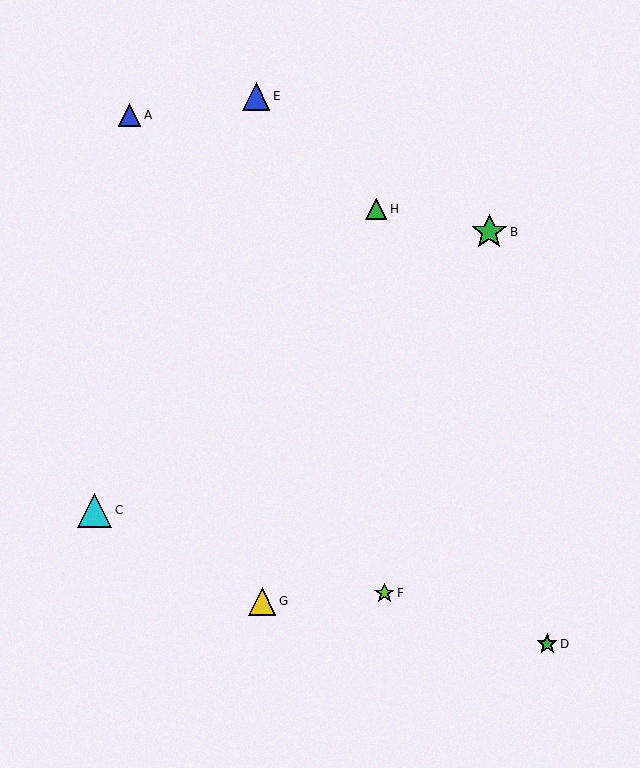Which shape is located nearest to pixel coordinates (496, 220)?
The green star (labeled B) at (489, 232) is nearest to that location.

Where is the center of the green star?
The center of the green star is at (489, 232).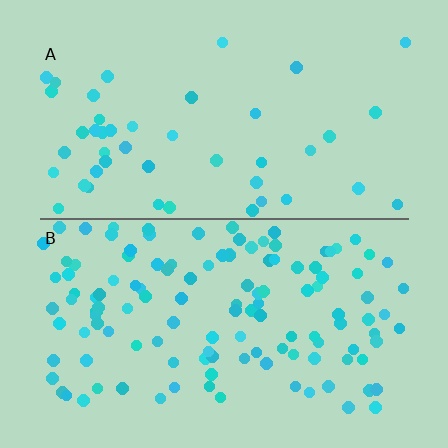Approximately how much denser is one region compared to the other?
Approximately 2.8× — region B over region A.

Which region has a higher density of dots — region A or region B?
B (the bottom).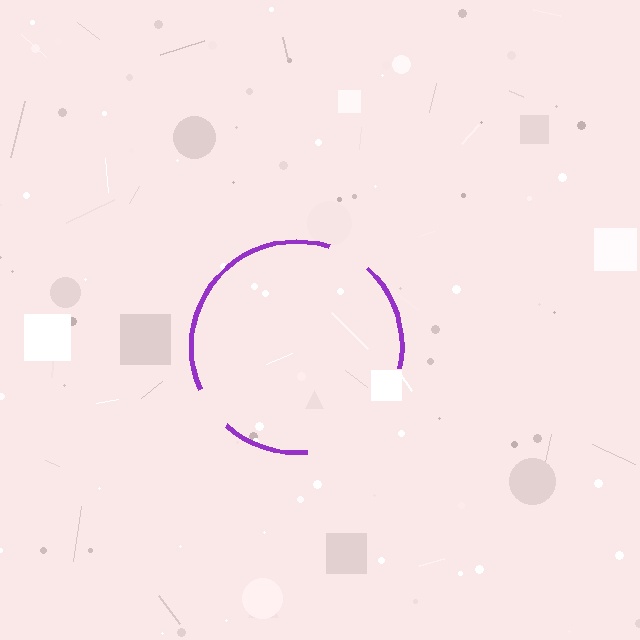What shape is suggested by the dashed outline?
The dashed outline suggests a circle.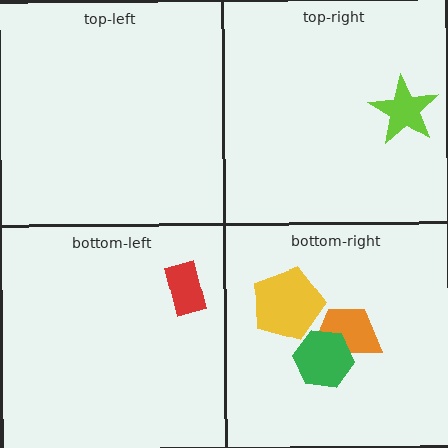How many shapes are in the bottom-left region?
1.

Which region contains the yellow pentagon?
The bottom-right region.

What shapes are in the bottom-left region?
The red rectangle.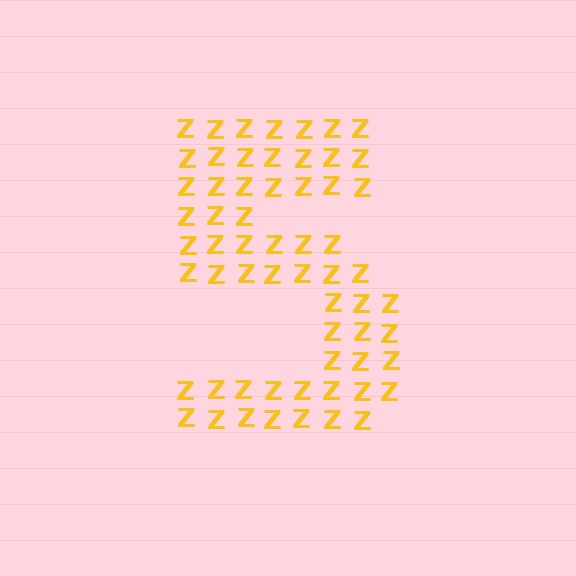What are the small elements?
The small elements are letter Z's.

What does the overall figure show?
The overall figure shows the digit 5.